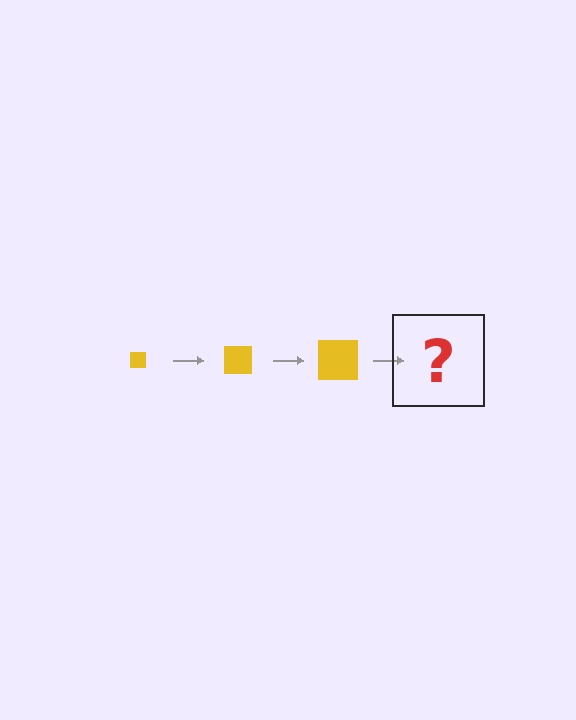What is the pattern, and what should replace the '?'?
The pattern is that the square gets progressively larger each step. The '?' should be a yellow square, larger than the previous one.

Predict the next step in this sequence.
The next step is a yellow square, larger than the previous one.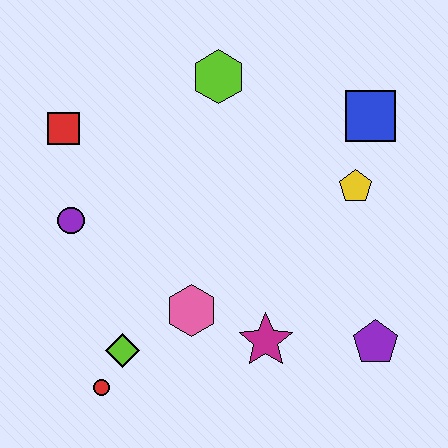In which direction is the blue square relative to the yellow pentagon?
The blue square is above the yellow pentagon.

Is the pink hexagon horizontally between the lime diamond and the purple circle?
No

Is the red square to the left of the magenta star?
Yes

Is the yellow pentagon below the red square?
Yes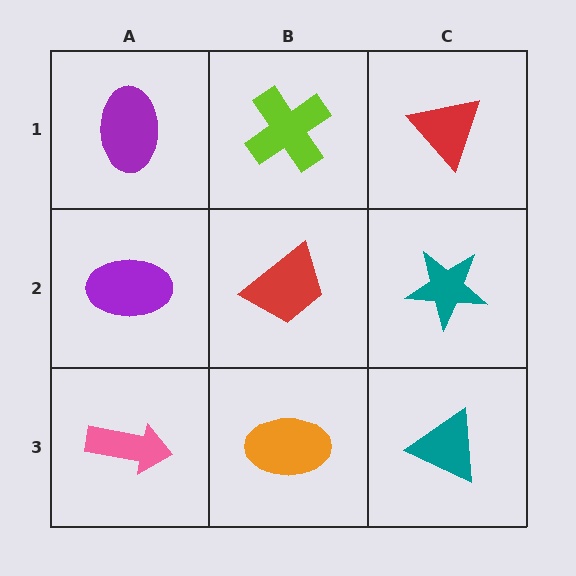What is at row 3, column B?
An orange ellipse.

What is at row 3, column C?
A teal triangle.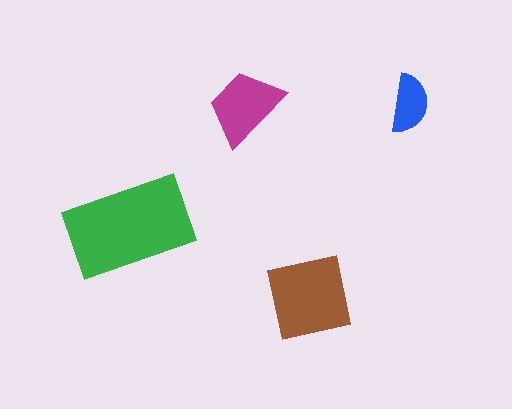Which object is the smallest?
The blue semicircle.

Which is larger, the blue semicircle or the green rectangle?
The green rectangle.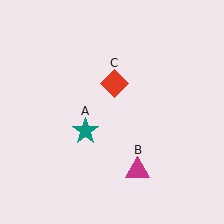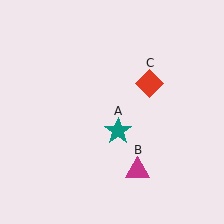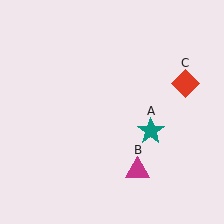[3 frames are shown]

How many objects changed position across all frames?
2 objects changed position: teal star (object A), red diamond (object C).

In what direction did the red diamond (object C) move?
The red diamond (object C) moved right.